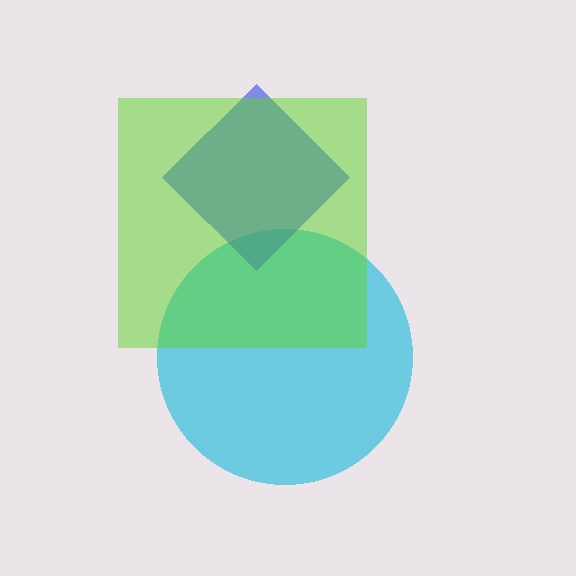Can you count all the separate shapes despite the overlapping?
Yes, there are 3 separate shapes.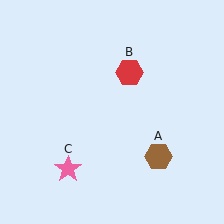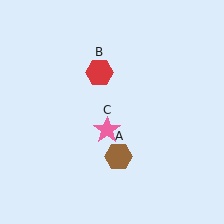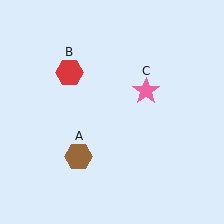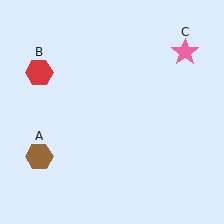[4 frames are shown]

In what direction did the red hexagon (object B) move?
The red hexagon (object B) moved left.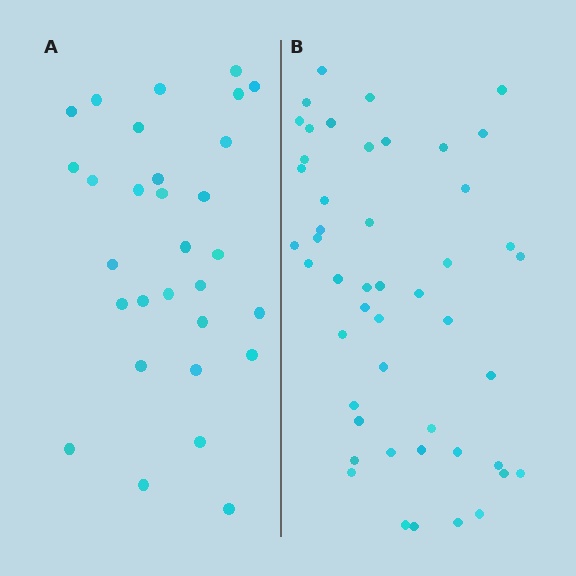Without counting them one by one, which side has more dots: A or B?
Region B (the right region) has more dots.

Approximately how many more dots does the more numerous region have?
Region B has approximately 20 more dots than region A.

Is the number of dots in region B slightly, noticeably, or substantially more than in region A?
Region B has substantially more. The ratio is roughly 1.6 to 1.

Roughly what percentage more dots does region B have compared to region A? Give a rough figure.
About 60% more.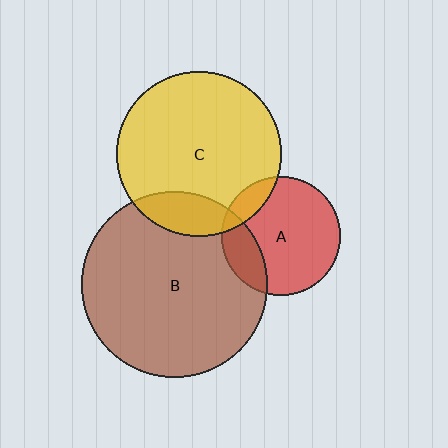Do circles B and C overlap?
Yes.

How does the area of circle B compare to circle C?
Approximately 1.3 times.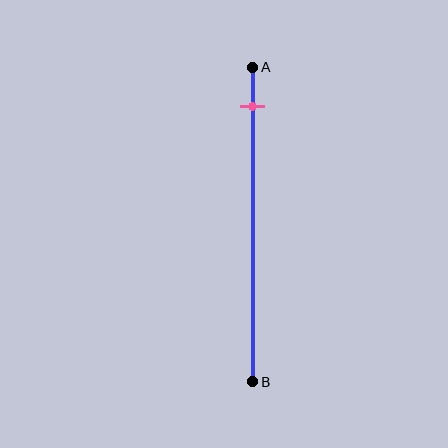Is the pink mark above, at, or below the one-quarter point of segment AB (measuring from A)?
The pink mark is above the one-quarter point of segment AB.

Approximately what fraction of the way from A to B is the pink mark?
The pink mark is approximately 10% of the way from A to B.